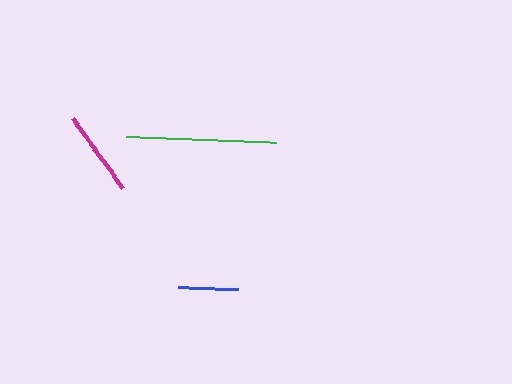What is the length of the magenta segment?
The magenta segment is approximately 86 pixels long.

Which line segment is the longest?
The green line is the longest at approximately 150 pixels.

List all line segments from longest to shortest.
From longest to shortest: green, magenta, blue.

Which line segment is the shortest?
The blue line is the shortest at approximately 60 pixels.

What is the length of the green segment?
The green segment is approximately 150 pixels long.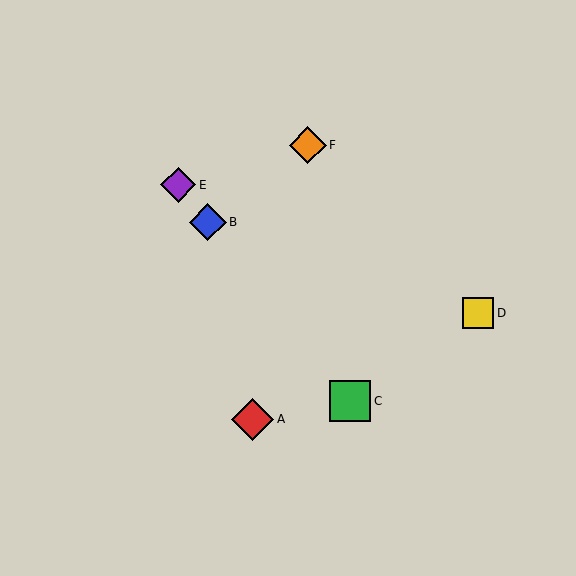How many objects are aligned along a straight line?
3 objects (B, C, E) are aligned along a straight line.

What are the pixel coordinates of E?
Object E is at (178, 185).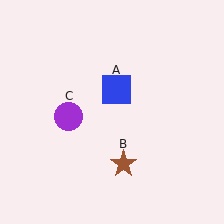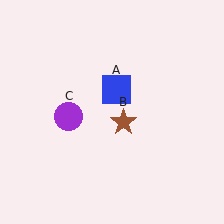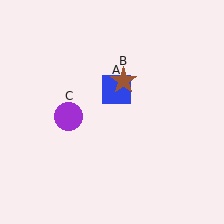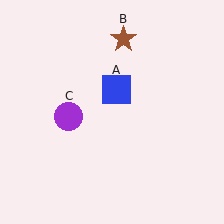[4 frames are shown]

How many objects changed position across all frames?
1 object changed position: brown star (object B).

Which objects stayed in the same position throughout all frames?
Blue square (object A) and purple circle (object C) remained stationary.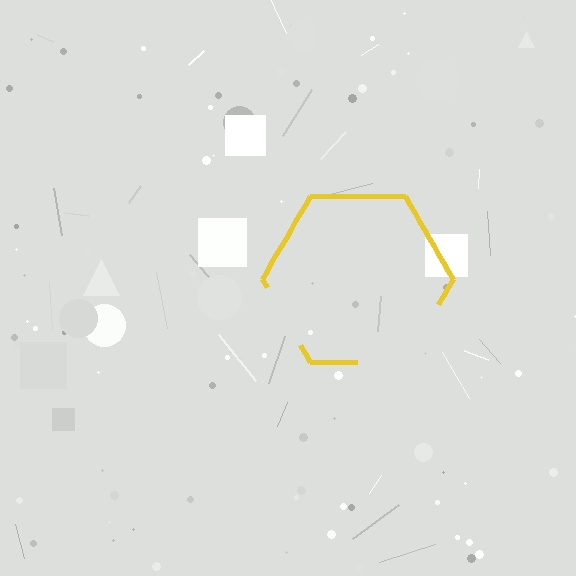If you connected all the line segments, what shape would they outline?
They would outline a hexagon.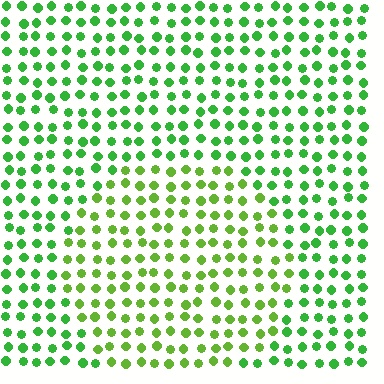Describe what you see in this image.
The image is filled with small green elements in a uniform arrangement. A circle-shaped region is visible where the elements are tinted to a slightly different hue, forming a subtle color boundary.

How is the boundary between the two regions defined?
The boundary is defined purely by a slight shift in hue (about 26 degrees). Spacing, size, and orientation are identical on both sides.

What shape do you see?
I see a circle.